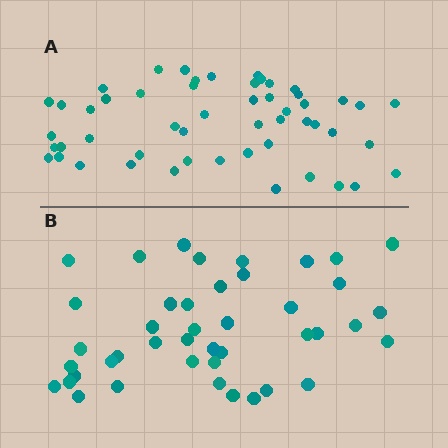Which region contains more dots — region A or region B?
Region A (the top region) has more dots.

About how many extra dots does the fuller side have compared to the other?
Region A has roughly 8 or so more dots than region B.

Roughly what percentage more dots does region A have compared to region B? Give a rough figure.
About 20% more.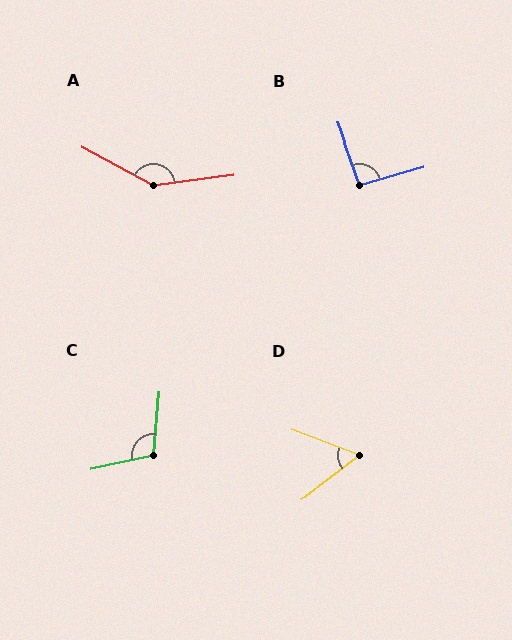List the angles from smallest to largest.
D (58°), B (94°), C (107°), A (144°).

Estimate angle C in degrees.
Approximately 107 degrees.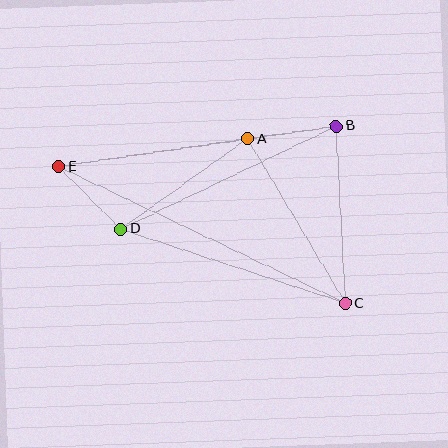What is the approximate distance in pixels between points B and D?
The distance between B and D is approximately 239 pixels.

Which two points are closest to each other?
Points D and E are closest to each other.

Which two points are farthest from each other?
Points C and E are farthest from each other.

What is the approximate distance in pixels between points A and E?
The distance between A and E is approximately 191 pixels.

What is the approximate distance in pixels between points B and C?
The distance between B and C is approximately 178 pixels.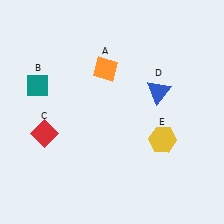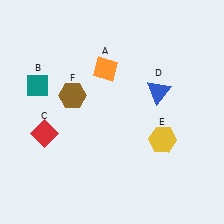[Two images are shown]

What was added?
A brown hexagon (F) was added in Image 2.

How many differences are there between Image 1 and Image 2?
There is 1 difference between the two images.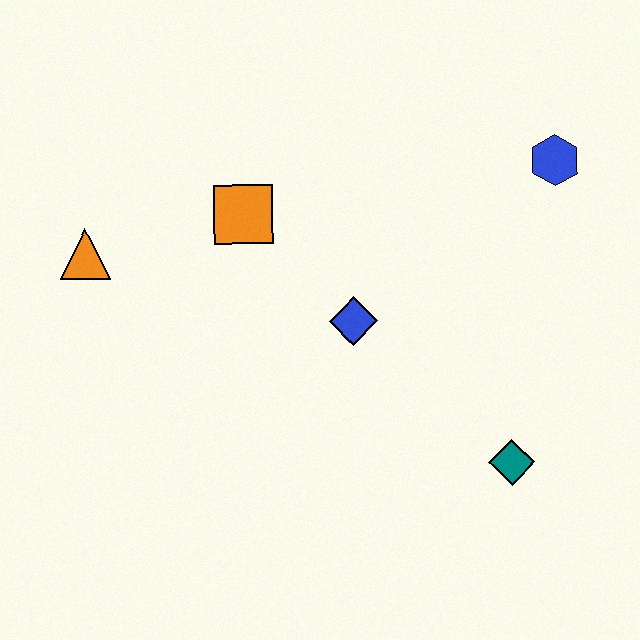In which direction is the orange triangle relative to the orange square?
The orange triangle is to the left of the orange square.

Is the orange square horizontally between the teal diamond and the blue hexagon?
No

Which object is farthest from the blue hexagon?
The orange triangle is farthest from the blue hexagon.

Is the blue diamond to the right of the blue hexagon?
No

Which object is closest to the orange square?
The blue diamond is closest to the orange square.